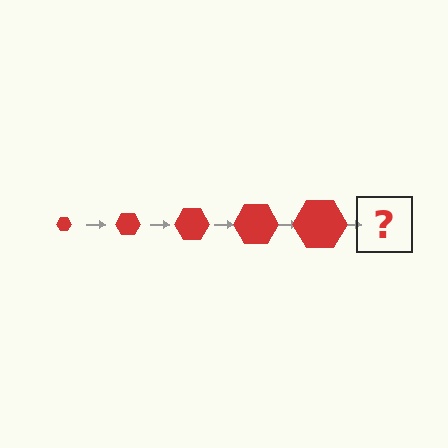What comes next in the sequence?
The next element should be a red hexagon, larger than the previous one.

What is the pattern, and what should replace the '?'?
The pattern is that the hexagon gets progressively larger each step. The '?' should be a red hexagon, larger than the previous one.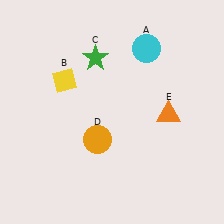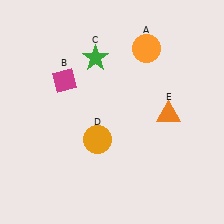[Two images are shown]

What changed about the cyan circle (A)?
In Image 1, A is cyan. In Image 2, it changed to orange.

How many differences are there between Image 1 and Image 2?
There are 2 differences between the two images.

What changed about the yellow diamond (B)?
In Image 1, B is yellow. In Image 2, it changed to magenta.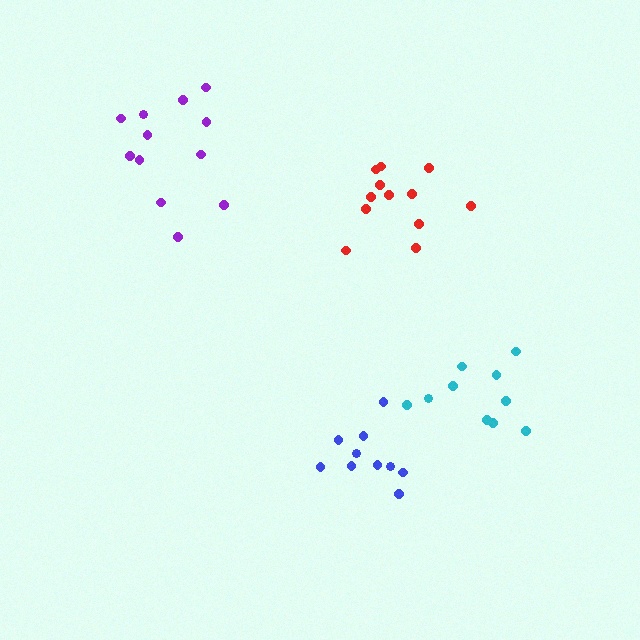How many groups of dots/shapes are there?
There are 4 groups.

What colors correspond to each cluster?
The clusters are colored: blue, cyan, purple, red.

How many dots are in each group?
Group 1: 10 dots, Group 2: 10 dots, Group 3: 12 dots, Group 4: 12 dots (44 total).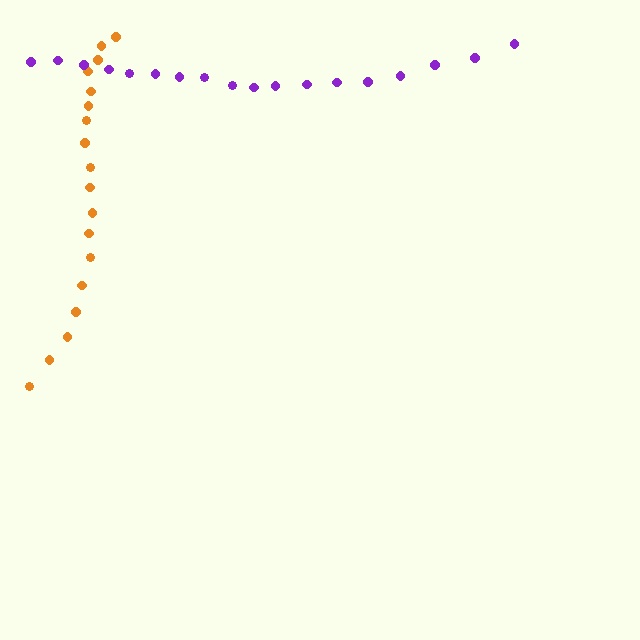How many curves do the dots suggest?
There are 2 distinct paths.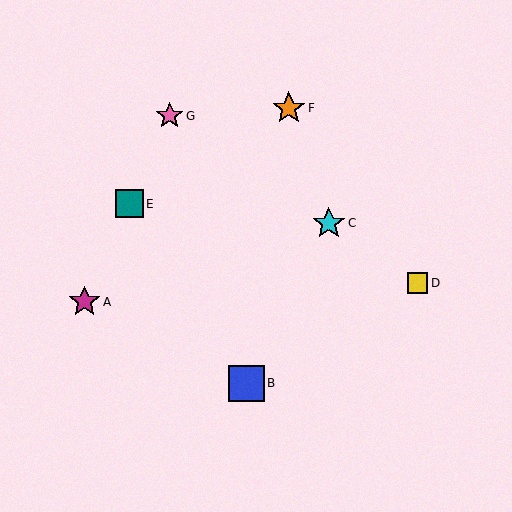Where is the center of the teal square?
The center of the teal square is at (129, 204).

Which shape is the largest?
The blue square (labeled B) is the largest.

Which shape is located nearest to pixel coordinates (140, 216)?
The teal square (labeled E) at (129, 204) is nearest to that location.